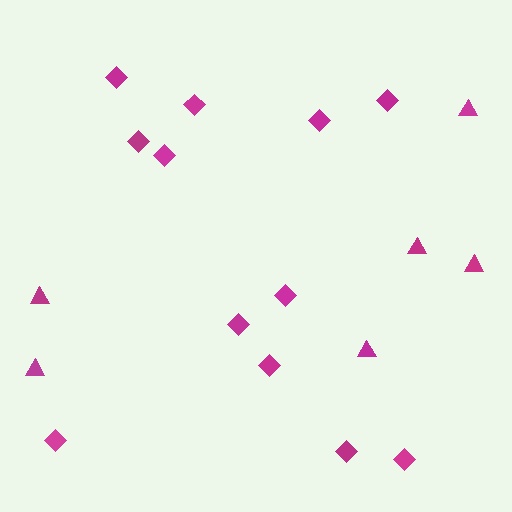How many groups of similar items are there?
There are 2 groups: one group of triangles (6) and one group of diamonds (12).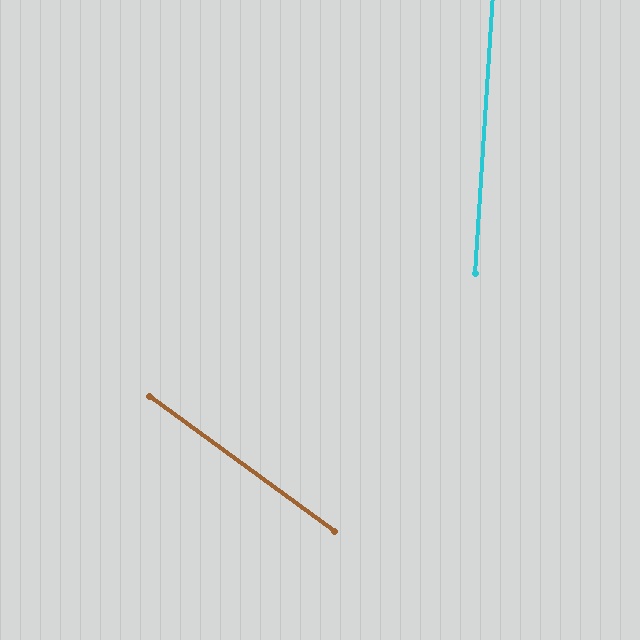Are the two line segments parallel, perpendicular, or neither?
Neither parallel nor perpendicular — they differ by about 58°.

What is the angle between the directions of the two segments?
Approximately 58 degrees.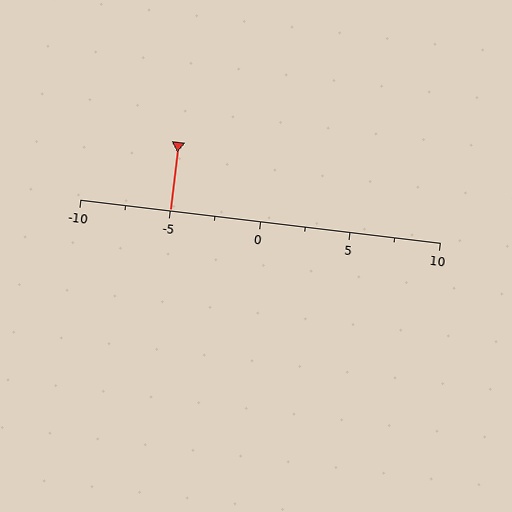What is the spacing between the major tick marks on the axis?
The major ticks are spaced 5 apart.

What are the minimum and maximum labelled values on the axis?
The axis runs from -10 to 10.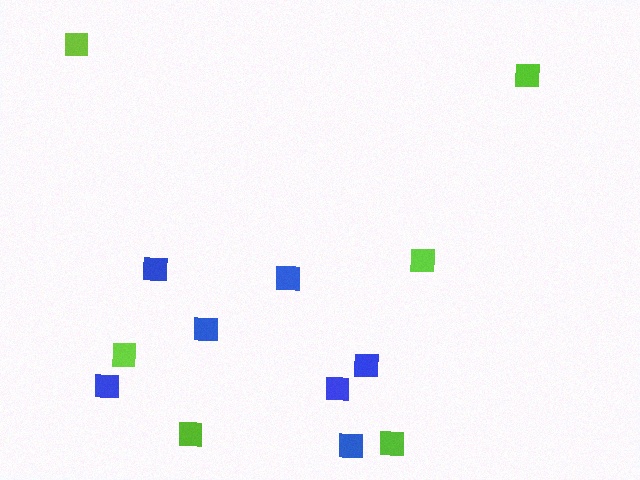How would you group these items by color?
There are 2 groups: one group of blue squares (7) and one group of lime squares (6).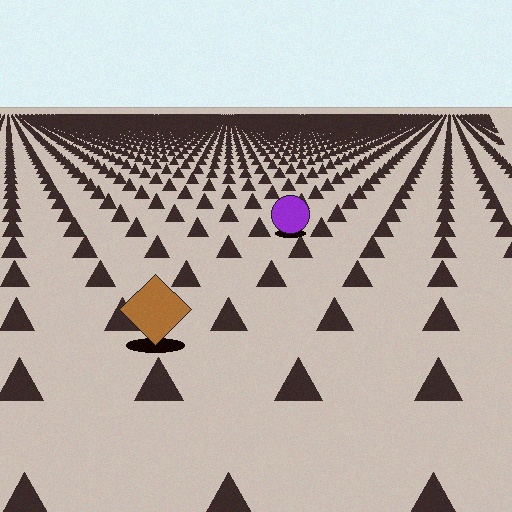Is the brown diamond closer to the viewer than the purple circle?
Yes. The brown diamond is closer — you can tell from the texture gradient: the ground texture is coarser near it.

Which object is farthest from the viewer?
The purple circle is farthest from the viewer. It appears smaller and the ground texture around it is denser.